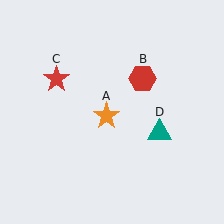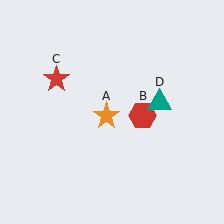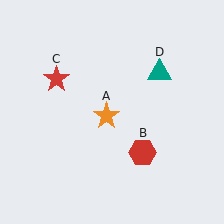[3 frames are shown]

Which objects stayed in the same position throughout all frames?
Orange star (object A) and red star (object C) remained stationary.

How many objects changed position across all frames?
2 objects changed position: red hexagon (object B), teal triangle (object D).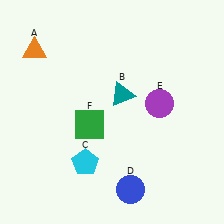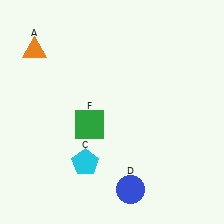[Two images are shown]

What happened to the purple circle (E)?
The purple circle (E) was removed in Image 2. It was in the top-right area of Image 1.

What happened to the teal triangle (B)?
The teal triangle (B) was removed in Image 2. It was in the top-right area of Image 1.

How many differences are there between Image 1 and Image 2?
There are 2 differences between the two images.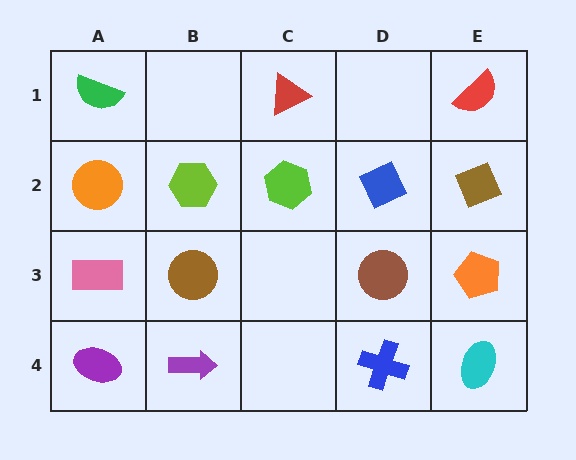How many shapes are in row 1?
3 shapes.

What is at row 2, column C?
A lime hexagon.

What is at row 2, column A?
An orange circle.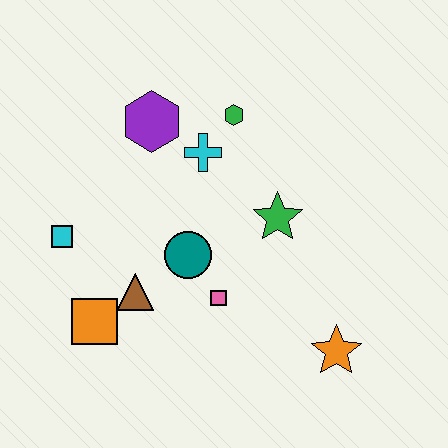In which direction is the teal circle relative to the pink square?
The teal circle is above the pink square.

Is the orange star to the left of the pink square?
No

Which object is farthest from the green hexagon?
The orange star is farthest from the green hexagon.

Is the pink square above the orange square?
Yes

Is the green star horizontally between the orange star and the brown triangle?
Yes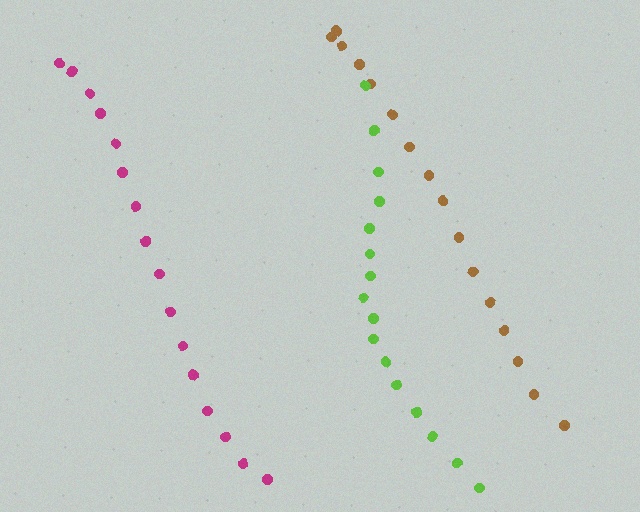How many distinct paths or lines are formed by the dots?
There are 3 distinct paths.